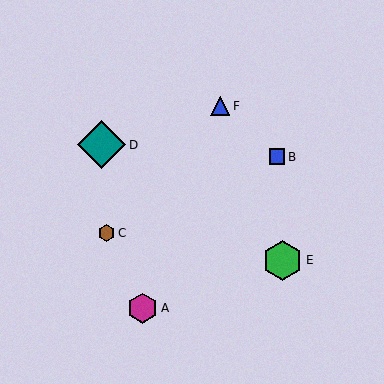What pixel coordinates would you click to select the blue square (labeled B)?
Click at (277, 157) to select the blue square B.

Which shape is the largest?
The teal diamond (labeled D) is the largest.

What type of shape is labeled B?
Shape B is a blue square.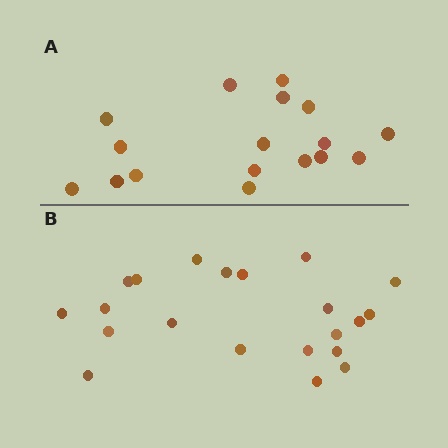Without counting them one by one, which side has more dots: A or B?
Region B (the bottom region) has more dots.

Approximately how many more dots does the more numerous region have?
Region B has about 4 more dots than region A.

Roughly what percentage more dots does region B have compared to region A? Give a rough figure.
About 25% more.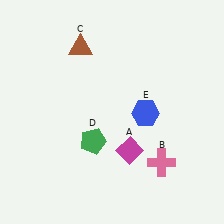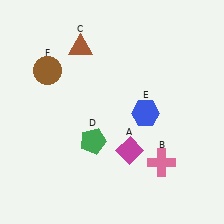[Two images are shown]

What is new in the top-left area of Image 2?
A brown circle (F) was added in the top-left area of Image 2.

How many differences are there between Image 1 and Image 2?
There is 1 difference between the two images.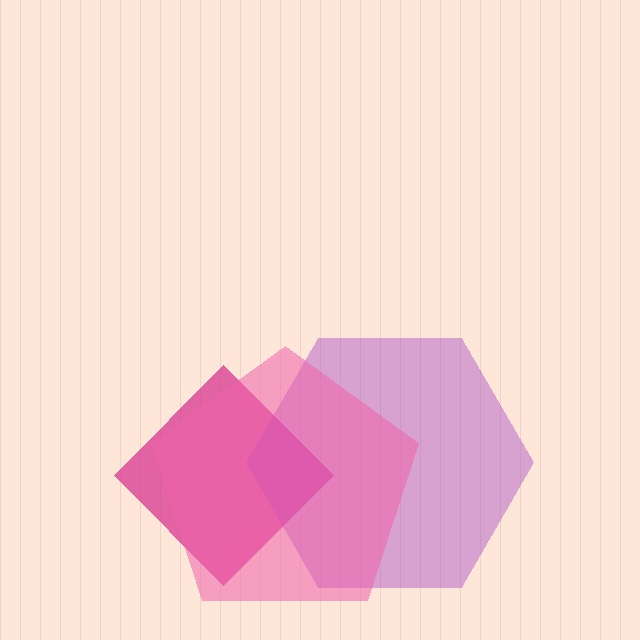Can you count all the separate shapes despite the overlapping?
Yes, there are 3 separate shapes.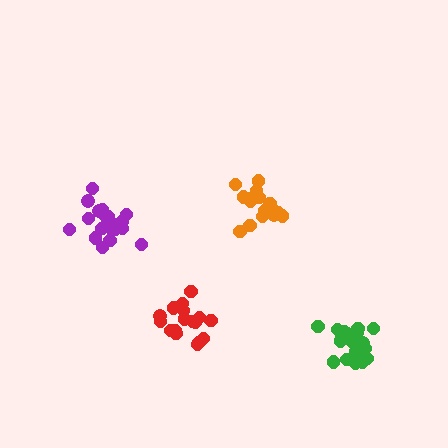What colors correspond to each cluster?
The clusters are colored: orange, purple, green, red.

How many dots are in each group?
Group 1: 17 dots, Group 2: 21 dots, Group 3: 20 dots, Group 4: 18 dots (76 total).